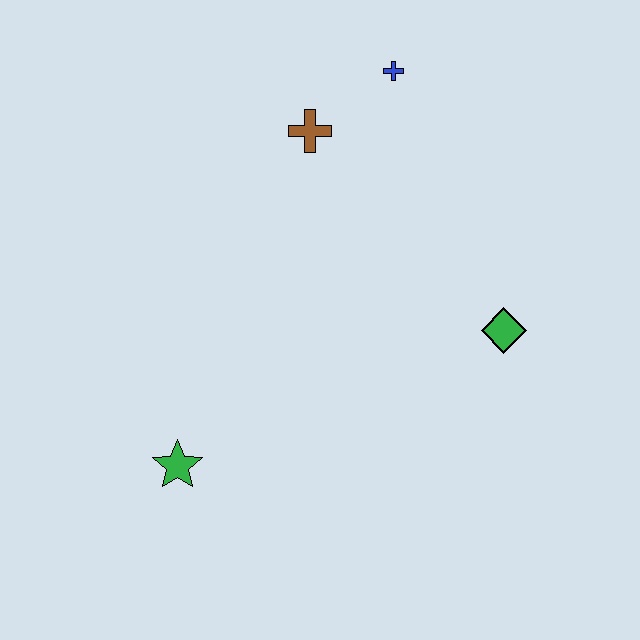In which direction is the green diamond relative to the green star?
The green diamond is to the right of the green star.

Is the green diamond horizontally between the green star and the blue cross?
No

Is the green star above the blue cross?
No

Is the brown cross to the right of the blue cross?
No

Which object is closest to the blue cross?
The brown cross is closest to the blue cross.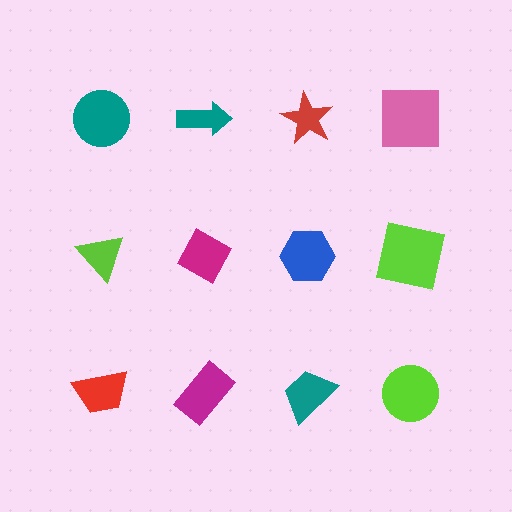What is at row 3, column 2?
A magenta rectangle.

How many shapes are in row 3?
4 shapes.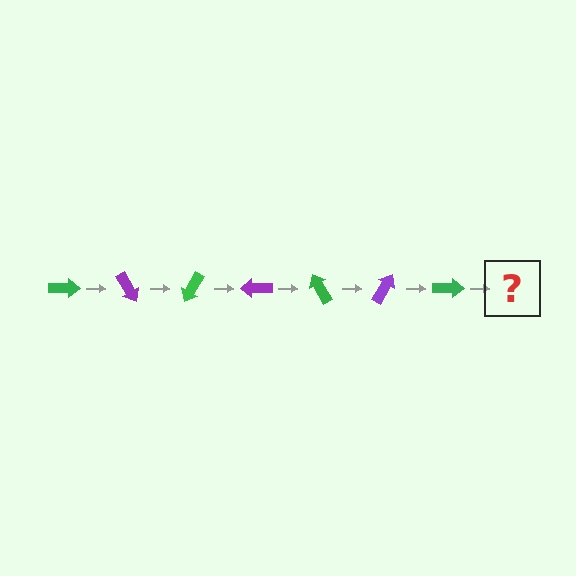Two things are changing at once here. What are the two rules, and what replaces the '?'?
The two rules are that it rotates 60 degrees each step and the color cycles through green and purple. The '?' should be a purple arrow, rotated 420 degrees from the start.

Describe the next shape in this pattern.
It should be a purple arrow, rotated 420 degrees from the start.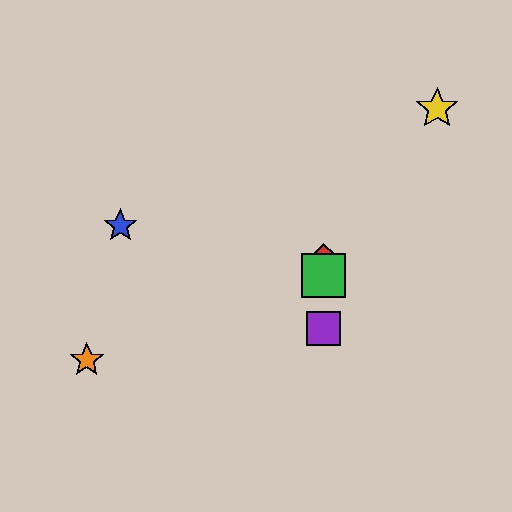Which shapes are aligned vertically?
The red diamond, the green square, the purple square are aligned vertically.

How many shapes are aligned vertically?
3 shapes (the red diamond, the green square, the purple square) are aligned vertically.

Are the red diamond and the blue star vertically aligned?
No, the red diamond is at x≈324 and the blue star is at x≈120.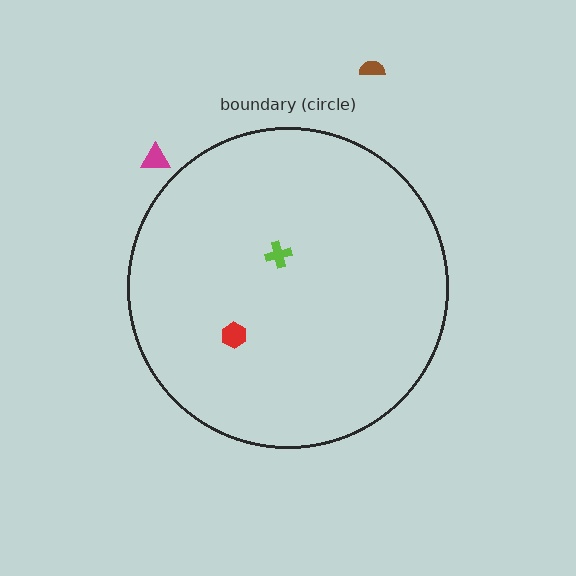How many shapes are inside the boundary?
2 inside, 2 outside.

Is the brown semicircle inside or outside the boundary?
Outside.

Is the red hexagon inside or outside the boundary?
Inside.